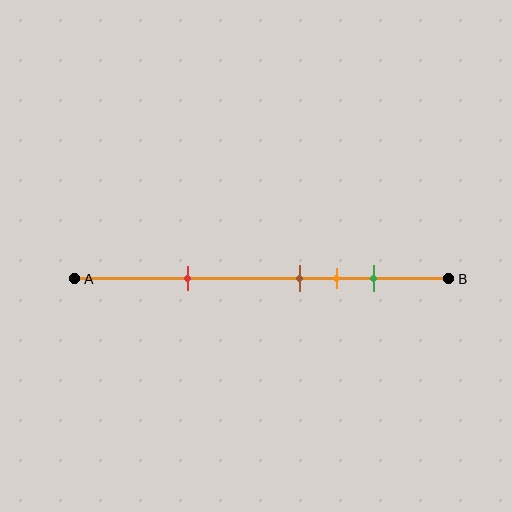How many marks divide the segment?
There are 4 marks dividing the segment.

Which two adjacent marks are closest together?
The brown and orange marks are the closest adjacent pair.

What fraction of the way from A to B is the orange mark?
The orange mark is approximately 70% (0.7) of the way from A to B.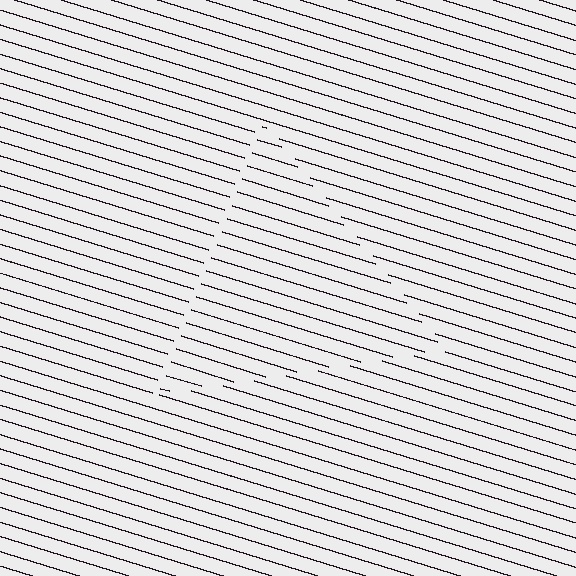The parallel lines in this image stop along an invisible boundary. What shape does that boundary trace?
An illusory triangle. The interior of the shape contains the same grating, shifted by half a period — the contour is defined by the phase discontinuity where line-ends from the inner and outer gratings abut.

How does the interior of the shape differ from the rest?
The interior of the shape contains the same grating, shifted by half a period — the contour is defined by the phase discontinuity where line-ends from the inner and outer gratings abut.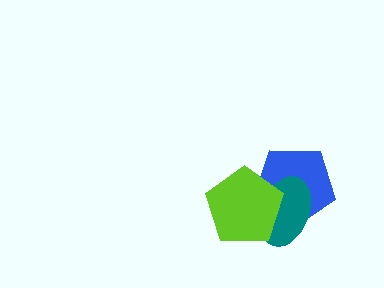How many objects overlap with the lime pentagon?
2 objects overlap with the lime pentagon.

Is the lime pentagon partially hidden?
No, no other shape covers it.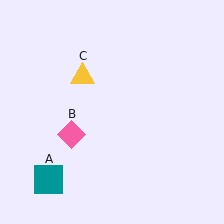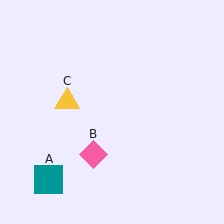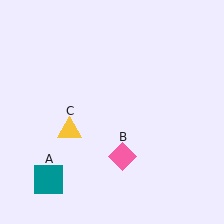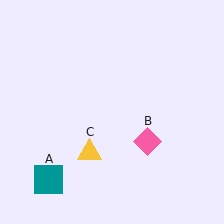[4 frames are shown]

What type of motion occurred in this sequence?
The pink diamond (object B), yellow triangle (object C) rotated counterclockwise around the center of the scene.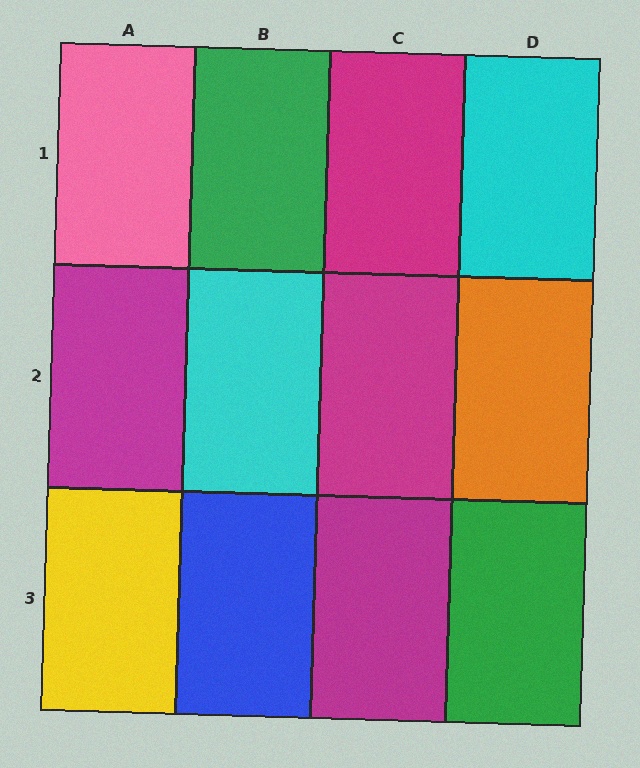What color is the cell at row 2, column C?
Magenta.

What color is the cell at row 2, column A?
Magenta.